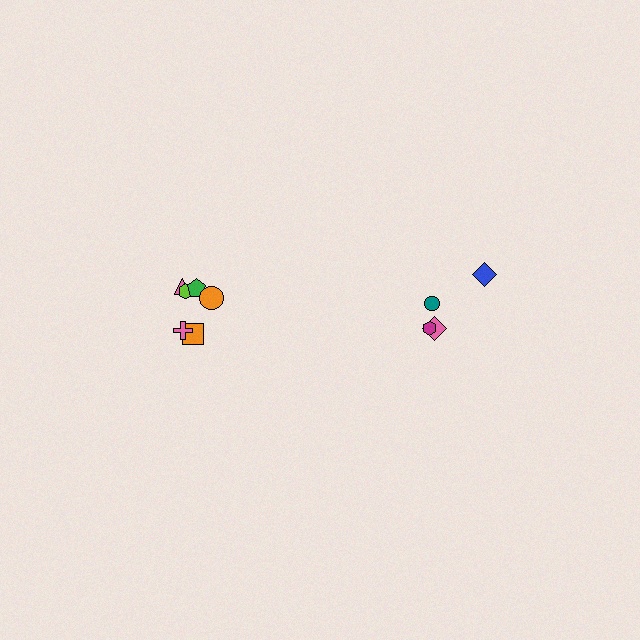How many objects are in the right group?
There are 4 objects.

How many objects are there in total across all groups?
There are 10 objects.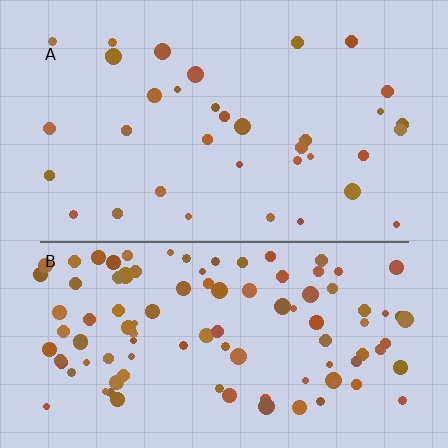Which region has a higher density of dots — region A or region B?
B (the bottom).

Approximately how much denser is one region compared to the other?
Approximately 2.9× — region B over region A.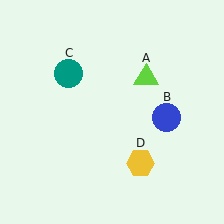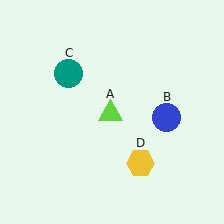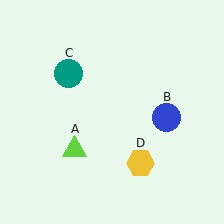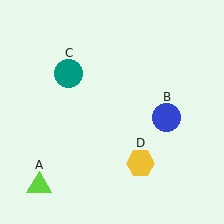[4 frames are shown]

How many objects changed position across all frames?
1 object changed position: lime triangle (object A).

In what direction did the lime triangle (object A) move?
The lime triangle (object A) moved down and to the left.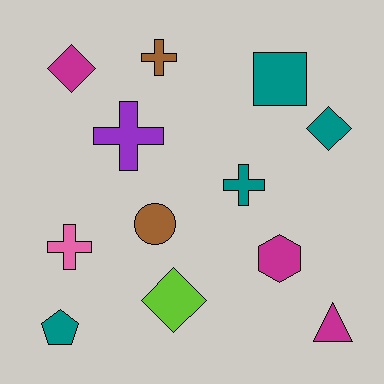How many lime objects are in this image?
There is 1 lime object.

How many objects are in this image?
There are 12 objects.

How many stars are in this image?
There are no stars.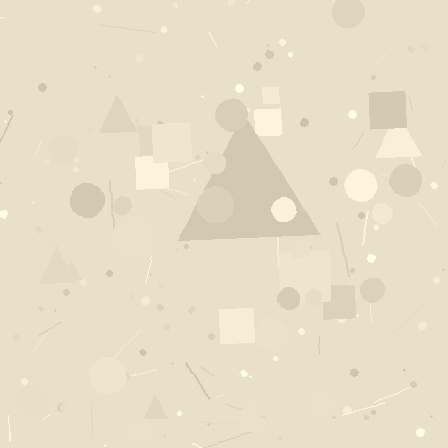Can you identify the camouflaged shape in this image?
The camouflaged shape is a triangle.